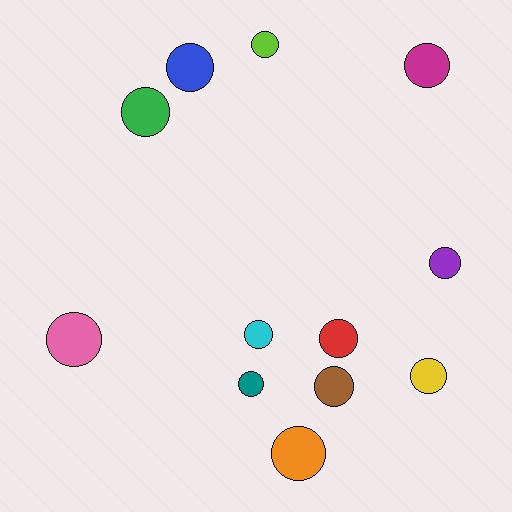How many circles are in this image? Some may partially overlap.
There are 12 circles.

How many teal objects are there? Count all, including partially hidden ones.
There is 1 teal object.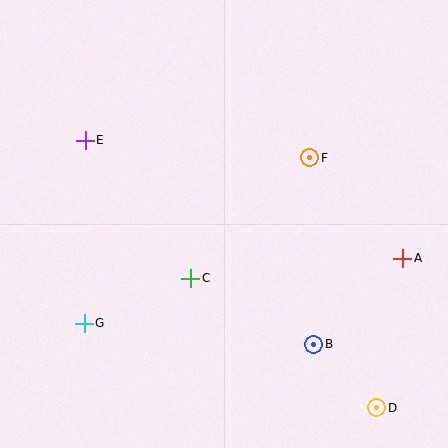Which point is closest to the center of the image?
Point C at (191, 278) is closest to the center.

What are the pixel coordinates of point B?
Point B is at (314, 344).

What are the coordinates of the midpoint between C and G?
The midpoint between C and G is at (137, 301).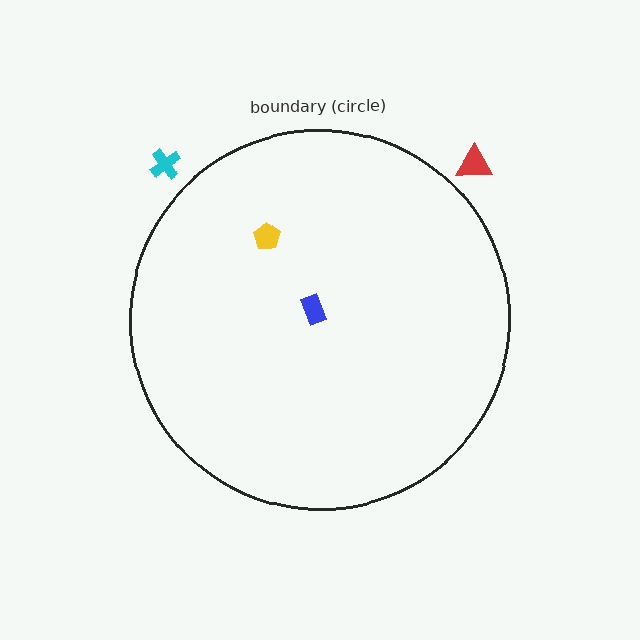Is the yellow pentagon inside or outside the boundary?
Inside.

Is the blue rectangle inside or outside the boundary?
Inside.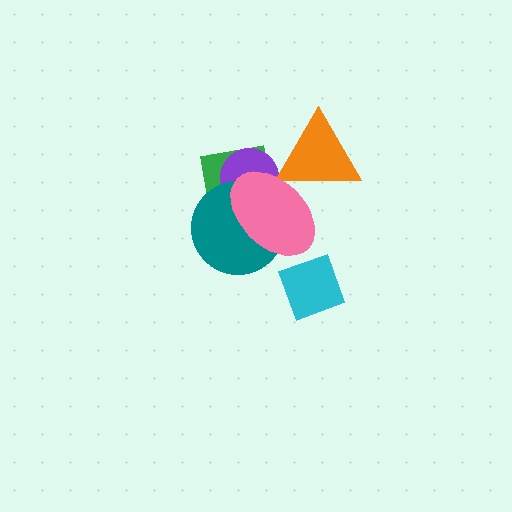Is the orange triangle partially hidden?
Yes, it is partially covered by another shape.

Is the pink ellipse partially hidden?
No, no other shape covers it.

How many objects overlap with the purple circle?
3 objects overlap with the purple circle.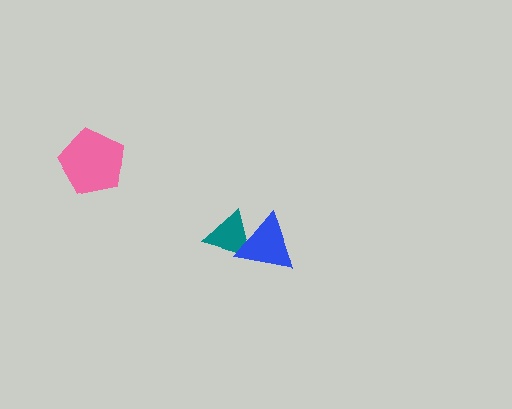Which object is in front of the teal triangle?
The blue triangle is in front of the teal triangle.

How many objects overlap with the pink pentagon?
0 objects overlap with the pink pentagon.